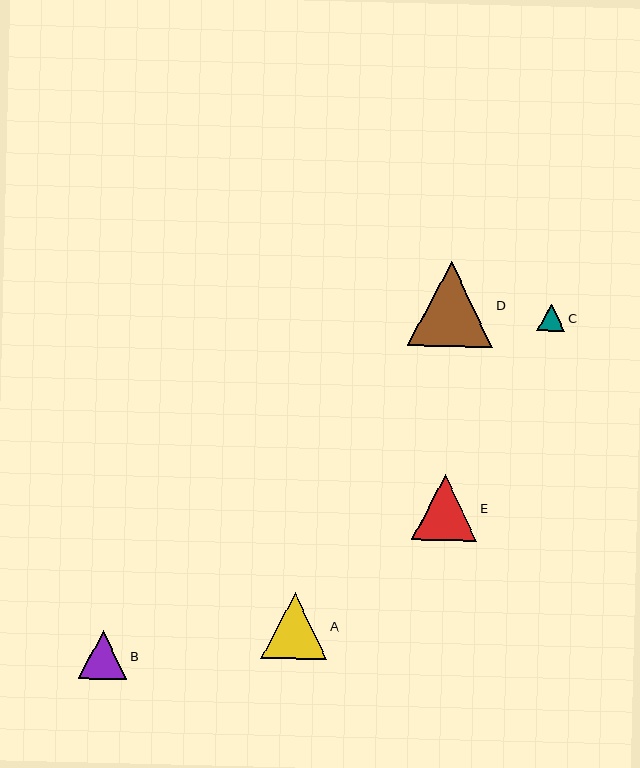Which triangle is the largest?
Triangle D is the largest with a size of approximately 85 pixels.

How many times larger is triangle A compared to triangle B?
Triangle A is approximately 1.3 times the size of triangle B.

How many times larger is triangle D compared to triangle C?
Triangle D is approximately 3.1 times the size of triangle C.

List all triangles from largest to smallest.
From largest to smallest: D, A, E, B, C.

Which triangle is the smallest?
Triangle C is the smallest with a size of approximately 28 pixels.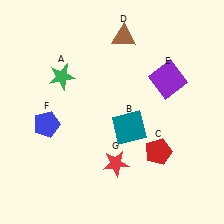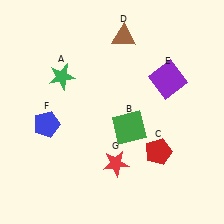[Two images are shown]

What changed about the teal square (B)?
In Image 1, B is teal. In Image 2, it changed to green.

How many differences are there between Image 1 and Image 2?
There is 1 difference between the two images.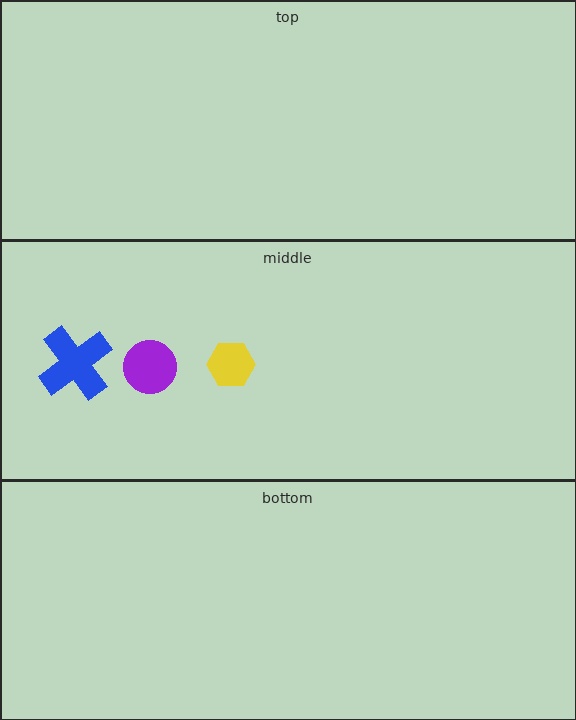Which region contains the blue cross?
The middle region.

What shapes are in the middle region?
The blue cross, the purple circle, the yellow hexagon.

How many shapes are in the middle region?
3.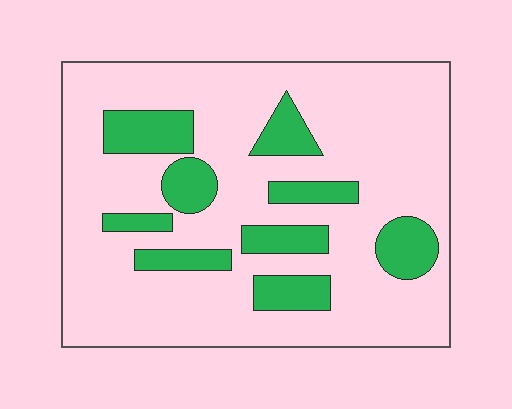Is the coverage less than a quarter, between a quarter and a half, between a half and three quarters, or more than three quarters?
Less than a quarter.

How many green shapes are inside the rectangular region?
9.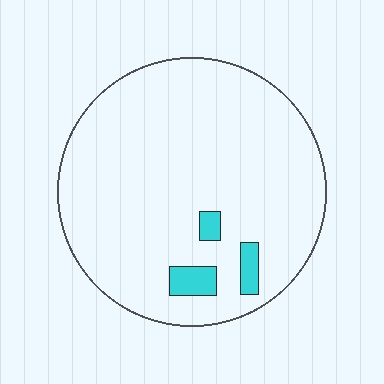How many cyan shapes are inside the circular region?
3.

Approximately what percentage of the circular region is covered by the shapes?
Approximately 5%.